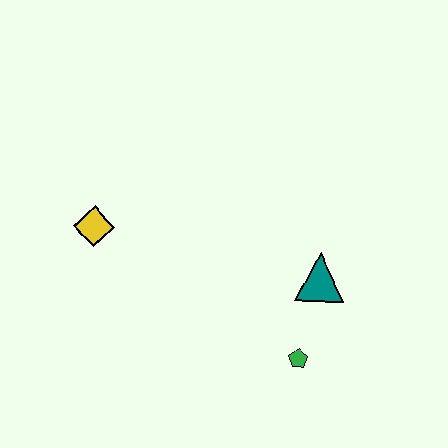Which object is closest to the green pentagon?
The teal triangle is closest to the green pentagon.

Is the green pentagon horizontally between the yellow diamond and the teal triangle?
Yes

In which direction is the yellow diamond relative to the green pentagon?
The yellow diamond is to the left of the green pentagon.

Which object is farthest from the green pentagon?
The yellow diamond is farthest from the green pentagon.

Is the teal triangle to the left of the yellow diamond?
No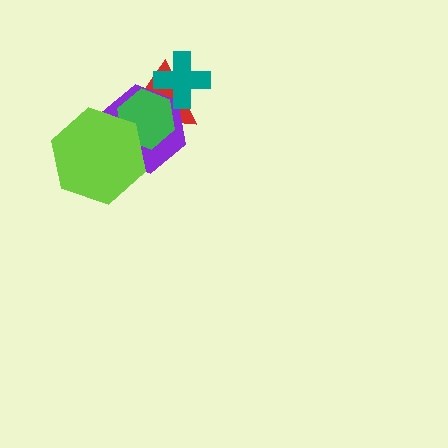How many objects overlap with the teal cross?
3 objects overlap with the teal cross.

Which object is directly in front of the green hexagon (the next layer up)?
The teal cross is directly in front of the green hexagon.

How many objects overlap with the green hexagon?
4 objects overlap with the green hexagon.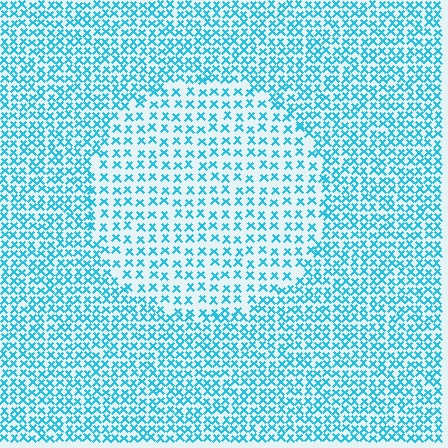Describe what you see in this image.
The image contains small cyan elements arranged at two different densities. A circle-shaped region is visible where the elements are less densely packed than the surrounding area.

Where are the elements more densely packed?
The elements are more densely packed outside the circle boundary.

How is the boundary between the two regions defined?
The boundary is defined by a change in element density (approximately 1.8x ratio). All elements are the same color, size, and shape.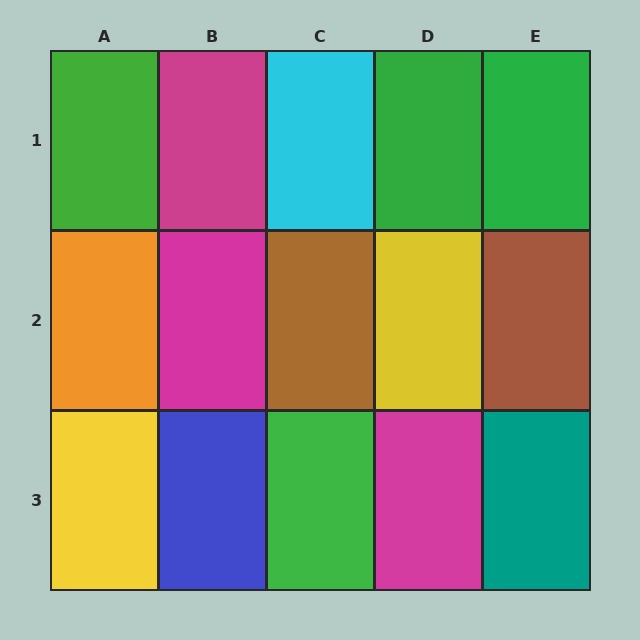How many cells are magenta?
3 cells are magenta.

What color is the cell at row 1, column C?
Cyan.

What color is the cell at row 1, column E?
Green.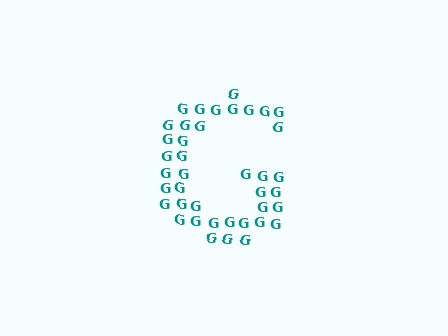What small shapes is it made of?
It is made of small letter G's.